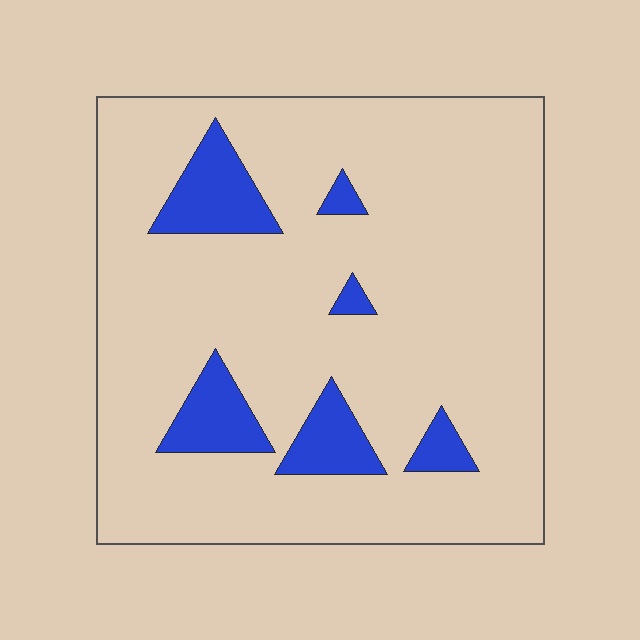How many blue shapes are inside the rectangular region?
6.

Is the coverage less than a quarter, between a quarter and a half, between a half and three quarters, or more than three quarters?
Less than a quarter.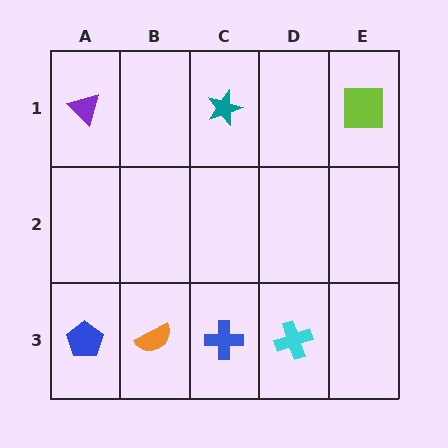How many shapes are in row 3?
4 shapes.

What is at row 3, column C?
A blue cross.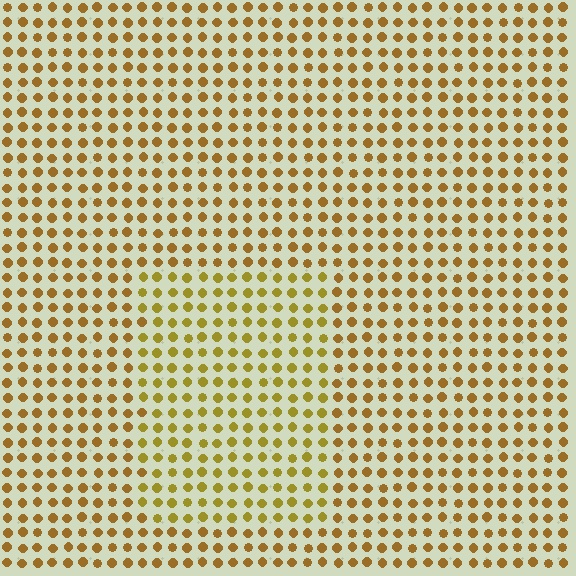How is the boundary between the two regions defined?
The boundary is defined purely by a slight shift in hue (about 19 degrees). Spacing, size, and orientation are identical on both sides.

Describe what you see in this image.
The image is filled with small brown elements in a uniform arrangement. A rectangle-shaped region is visible where the elements are tinted to a slightly different hue, forming a subtle color boundary.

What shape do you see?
I see a rectangle.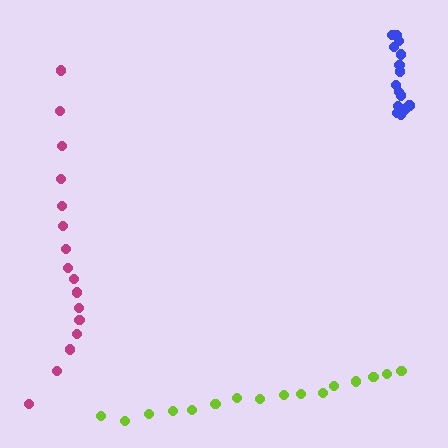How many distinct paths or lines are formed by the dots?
There are 3 distinct paths.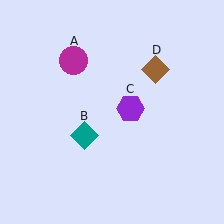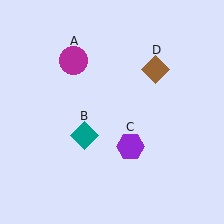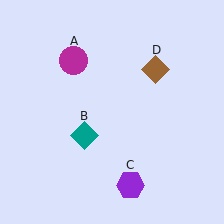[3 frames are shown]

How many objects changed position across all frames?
1 object changed position: purple hexagon (object C).